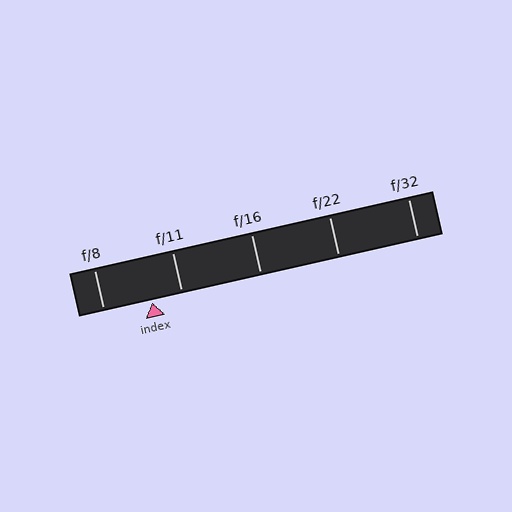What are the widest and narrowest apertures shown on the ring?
The widest aperture shown is f/8 and the narrowest is f/32.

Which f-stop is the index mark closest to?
The index mark is closest to f/11.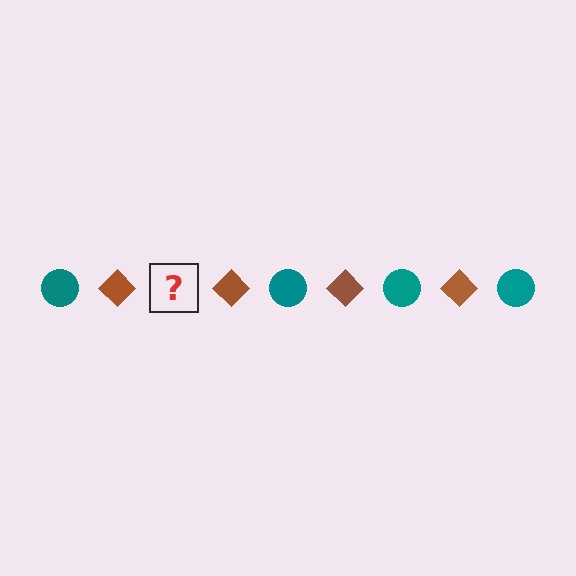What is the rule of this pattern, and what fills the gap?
The rule is that the pattern alternates between teal circle and brown diamond. The gap should be filled with a teal circle.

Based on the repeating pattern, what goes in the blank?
The blank should be a teal circle.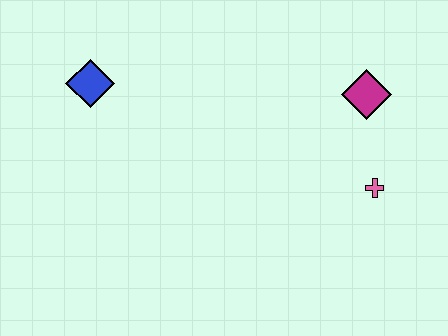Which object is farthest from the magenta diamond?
The blue diamond is farthest from the magenta diamond.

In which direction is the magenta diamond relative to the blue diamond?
The magenta diamond is to the right of the blue diamond.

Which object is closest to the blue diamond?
The magenta diamond is closest to the blue diamond.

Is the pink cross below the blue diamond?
Yes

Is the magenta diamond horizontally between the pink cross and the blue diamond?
Yes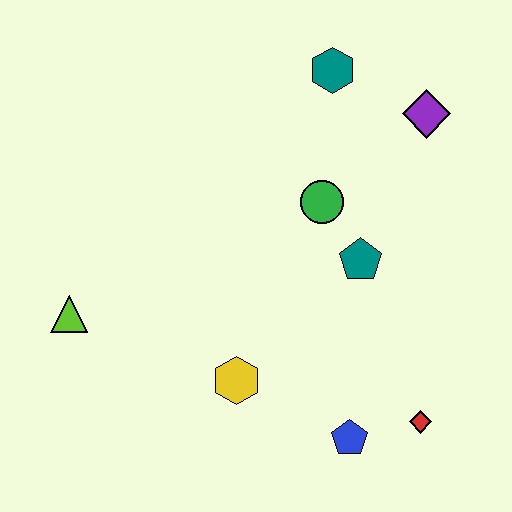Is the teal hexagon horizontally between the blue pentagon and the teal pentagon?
No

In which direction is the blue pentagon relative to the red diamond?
The blue pentagon is to the left of the red diamond.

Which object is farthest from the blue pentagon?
The teal hexagon is farthest from the blue pentagon.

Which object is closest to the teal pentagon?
The green circle is closest to the teal pentagon.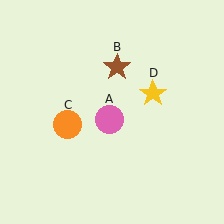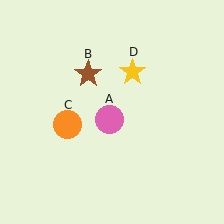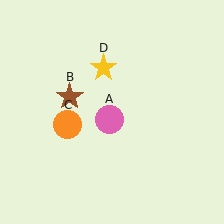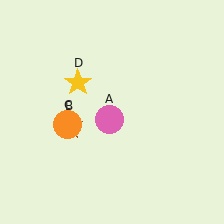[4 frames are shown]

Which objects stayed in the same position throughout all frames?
Pink circle (object A) and orange circle (object C) remained stationary.